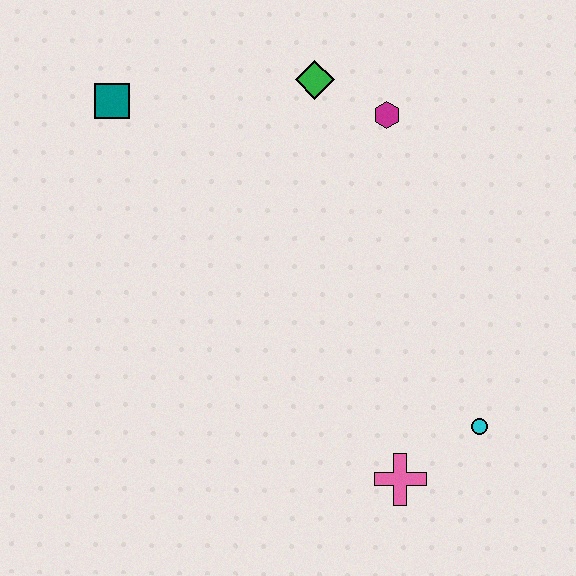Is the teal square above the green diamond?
No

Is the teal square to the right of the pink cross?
No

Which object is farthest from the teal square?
The cyan circle is farthest from the teal square.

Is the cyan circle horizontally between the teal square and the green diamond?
No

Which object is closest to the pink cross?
The cyan circle is closest to the pink cross.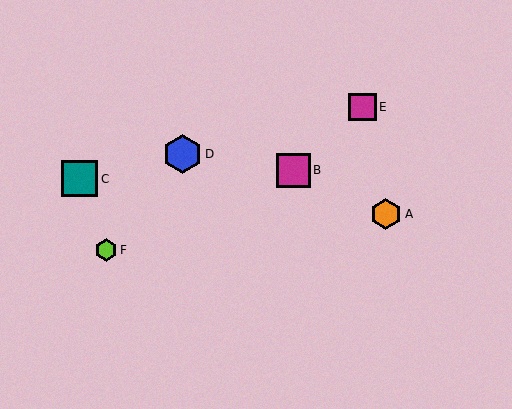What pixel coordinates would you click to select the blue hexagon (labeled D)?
Click at (183, 154) to select the blue hexagon D.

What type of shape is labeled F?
Shape F is a lime hexagon.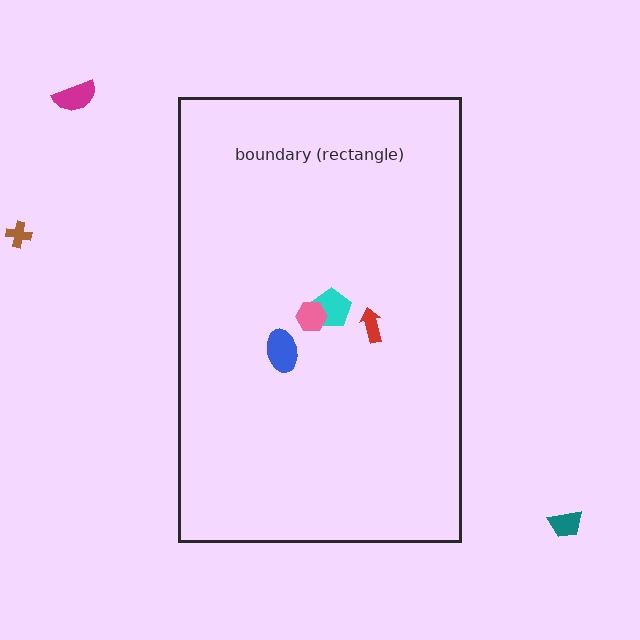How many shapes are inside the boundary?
4 inside, 3 outside.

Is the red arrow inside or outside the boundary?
Inside.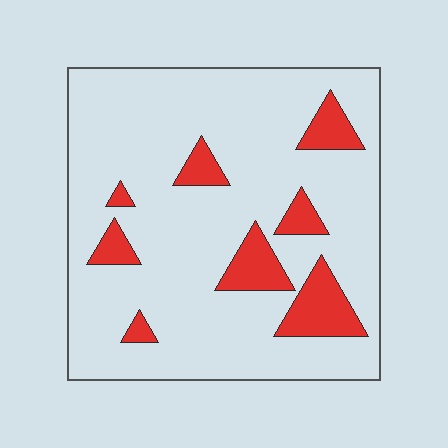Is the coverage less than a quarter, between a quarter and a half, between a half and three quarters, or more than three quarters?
Less than a quarter.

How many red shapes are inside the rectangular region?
8.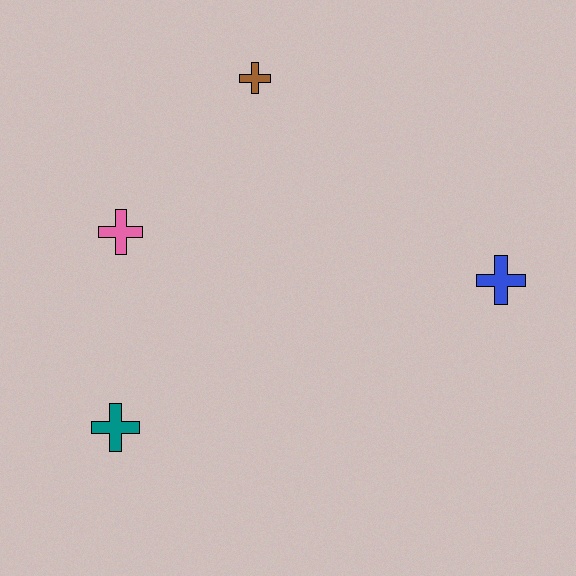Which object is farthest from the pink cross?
The blue cross is farthest from the pink cross.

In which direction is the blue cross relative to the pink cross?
The blue cross is to the right of the pink cross.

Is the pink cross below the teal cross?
No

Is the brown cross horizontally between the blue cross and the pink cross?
Yes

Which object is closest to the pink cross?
The teal cross is closest to the pink cross.